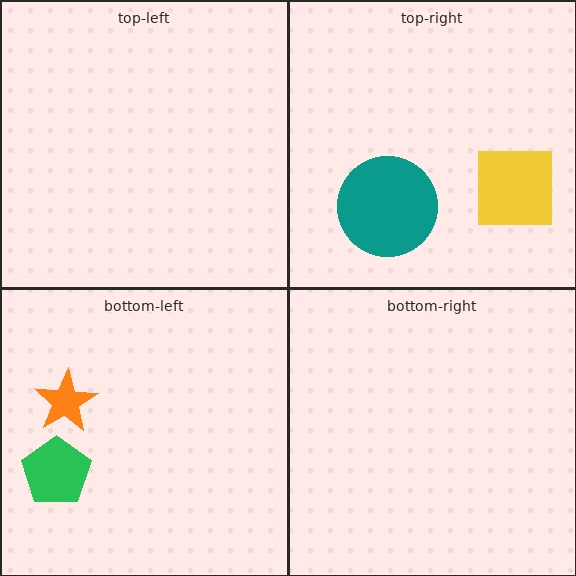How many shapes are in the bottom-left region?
2.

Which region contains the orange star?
The bottom-left region.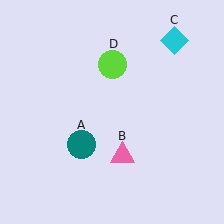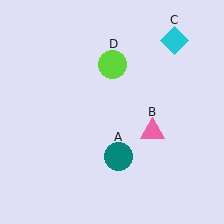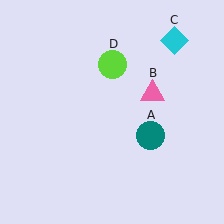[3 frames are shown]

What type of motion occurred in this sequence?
The teal circle (object A), pink triangle (object B) rotated counterclockwise around the center of the scene.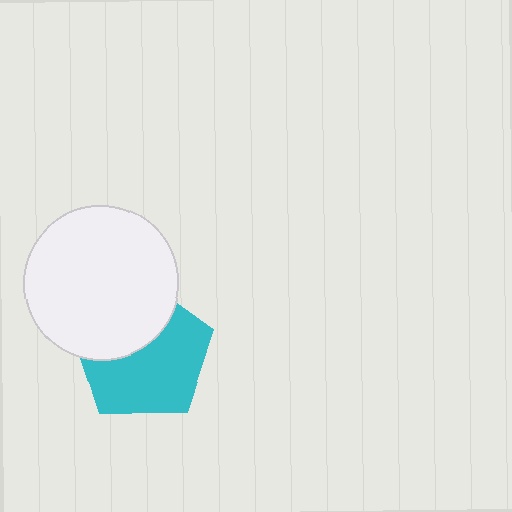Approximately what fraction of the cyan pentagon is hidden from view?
Roughly 39% of the cyan pentagon is hidden behind the white circle.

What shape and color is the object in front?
The object in front is a white circle.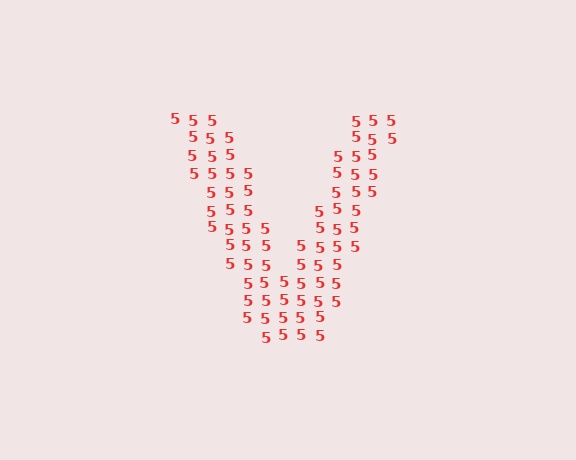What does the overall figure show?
The overall figure shows the letter V.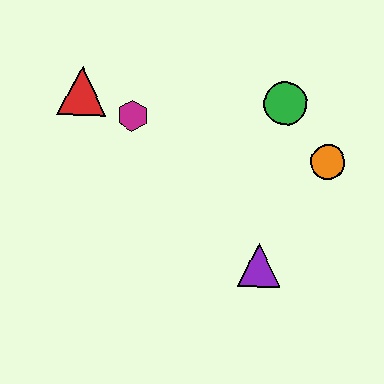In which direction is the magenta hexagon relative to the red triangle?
The magenta hexagon is to the right of the red triangle.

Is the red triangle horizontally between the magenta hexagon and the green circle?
No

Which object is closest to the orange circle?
The green circle is closest to the orange circle.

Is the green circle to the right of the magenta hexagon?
Yes